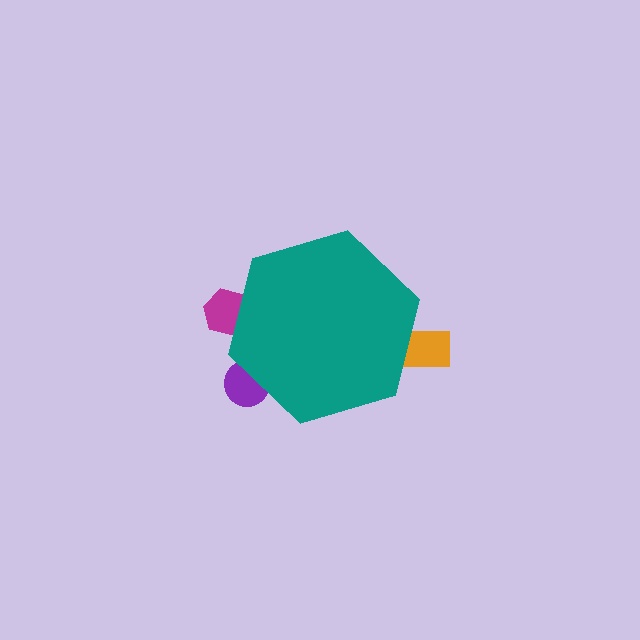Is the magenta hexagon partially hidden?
Yes, the magenta hexagon is partially hidden behind the teal hexagon.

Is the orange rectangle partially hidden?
Yes, the orange rectangle is partially hidden behind the teal hexagon.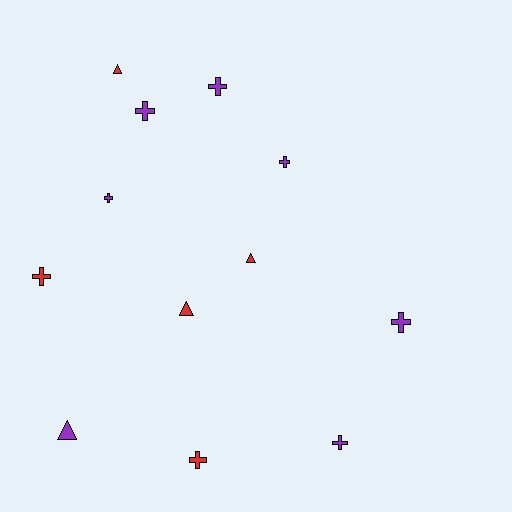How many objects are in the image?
There are 12 objects.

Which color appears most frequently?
Purple, with 7 objects.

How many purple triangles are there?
There is 1 purple triangle.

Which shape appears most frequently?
Cross, with 8 objects.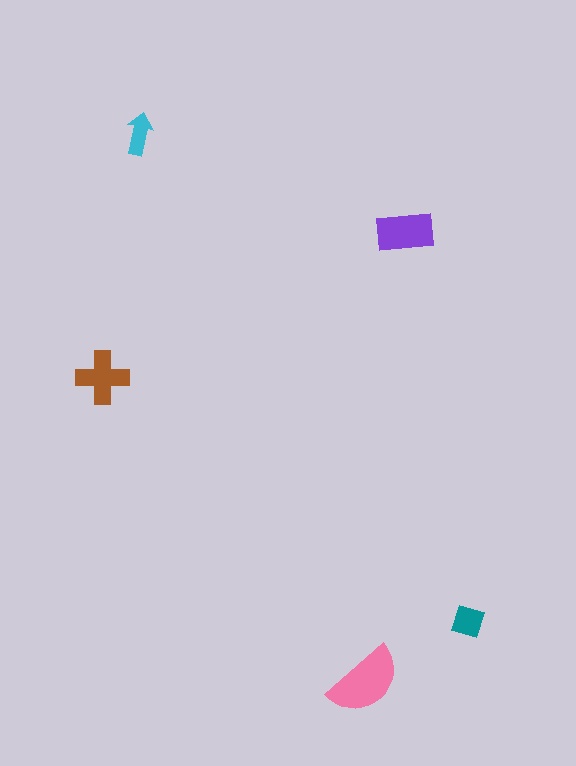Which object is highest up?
The cyan arrow is topmost.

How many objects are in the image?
There are 5 objects in the image.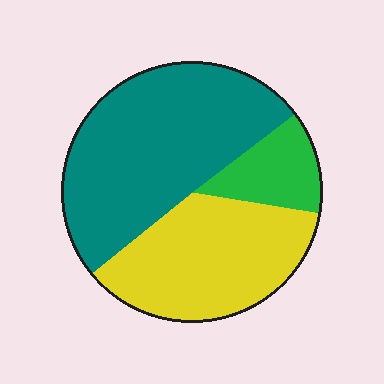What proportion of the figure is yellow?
Yellow takes up between a quarter and a half of the figure.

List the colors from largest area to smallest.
From largest to smallest: teal, yellow, green.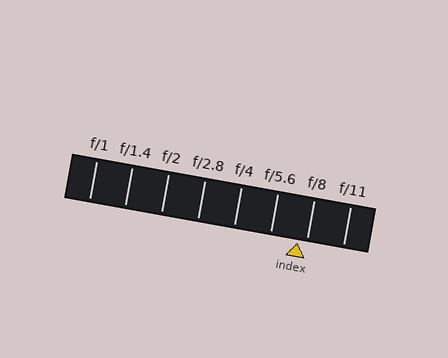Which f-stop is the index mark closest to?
The index mark is closest to f/8.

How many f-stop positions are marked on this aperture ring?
There are 8 f-stop positions marked.